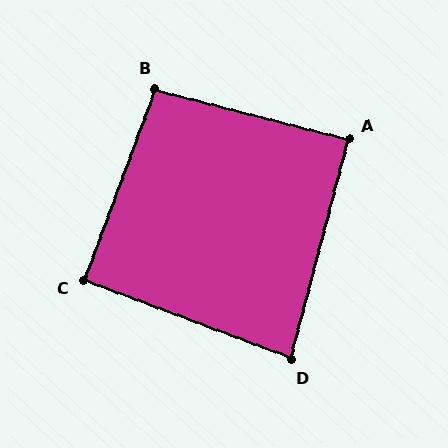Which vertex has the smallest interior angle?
D, at approximately 84 degrees.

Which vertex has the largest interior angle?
B, at approximately 96 degrees.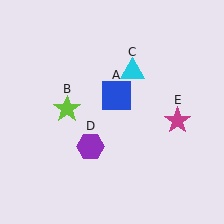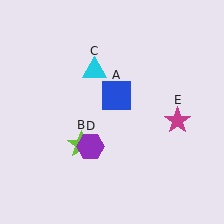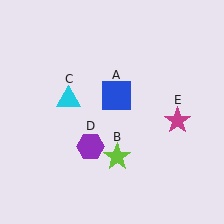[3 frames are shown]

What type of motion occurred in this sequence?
The lime star (object B), cyan triangle (object C) rotated counterclockwise around the center of the scene.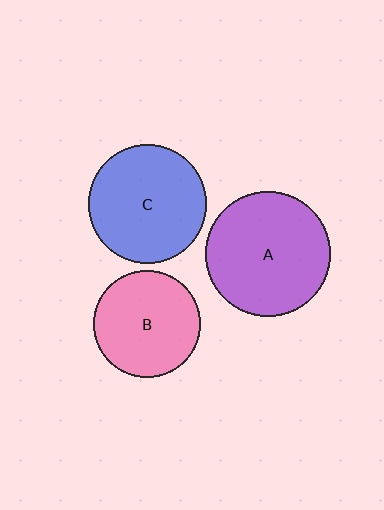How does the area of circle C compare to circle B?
Approximately 1.2 times.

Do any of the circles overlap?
No, none of the circles overlap.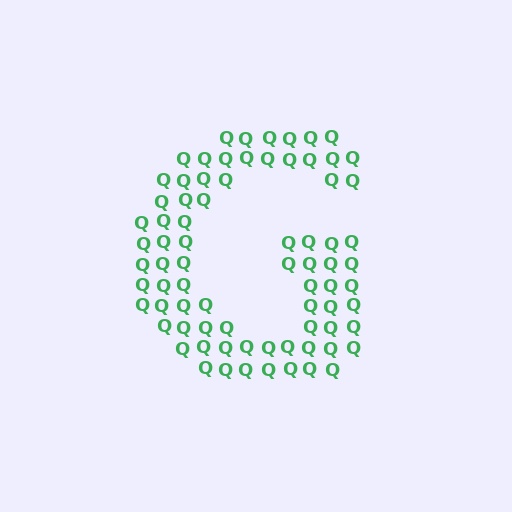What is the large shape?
The large shape is the letter G.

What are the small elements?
The small elements are letter Q's.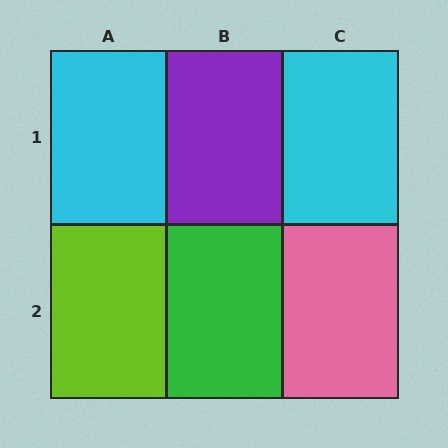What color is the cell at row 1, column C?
Cyan.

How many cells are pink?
1 cell is pink.